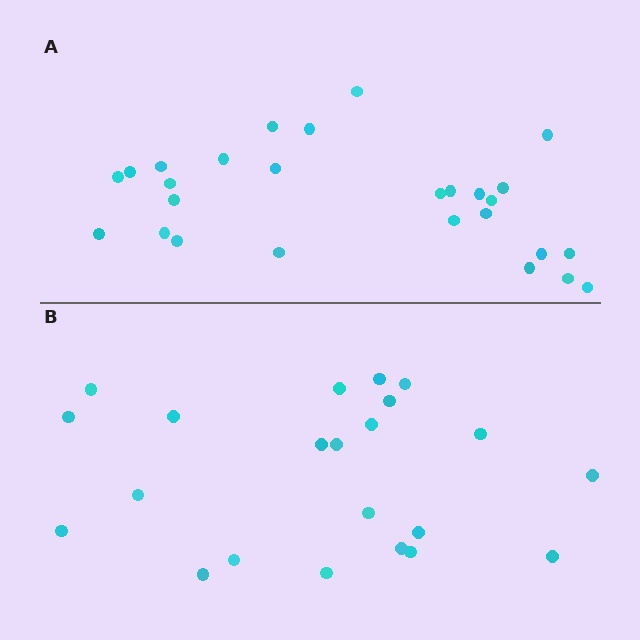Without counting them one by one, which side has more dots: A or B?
Region A (the top region) has more dots.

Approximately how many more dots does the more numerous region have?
Region A has about 5 more dots than region B.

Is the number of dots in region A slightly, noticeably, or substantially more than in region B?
Region A has only slightly more — the two regions are fairly close. The ratio is roughly 1.2 to 1.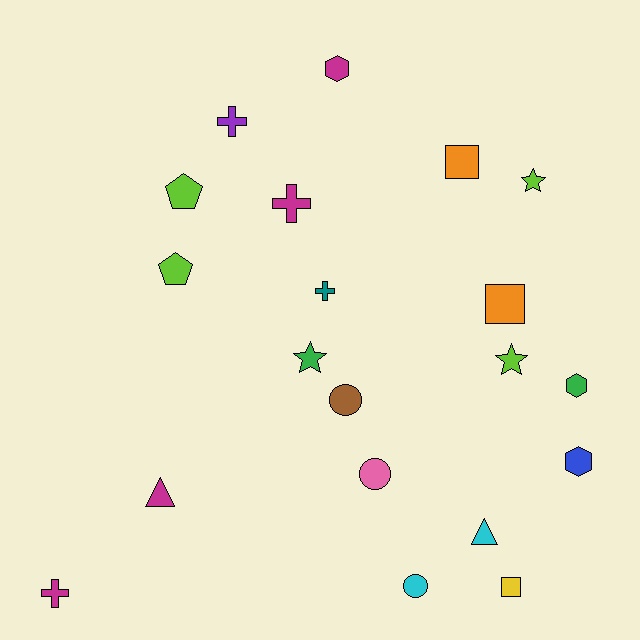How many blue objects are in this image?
There is 1 blue object.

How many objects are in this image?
There are 20 objects.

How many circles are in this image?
There are 3 circles.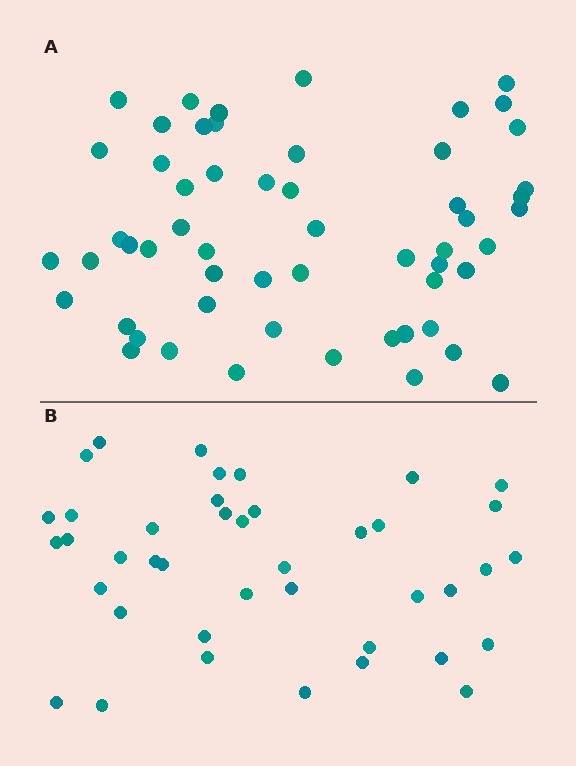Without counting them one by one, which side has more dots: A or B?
Region A (the top region) has more dots.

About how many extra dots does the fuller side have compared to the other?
Region A has approximately 15 more dots than region B.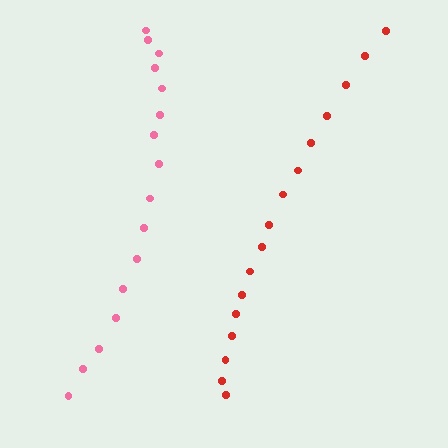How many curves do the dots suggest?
There are 2 distinct paths.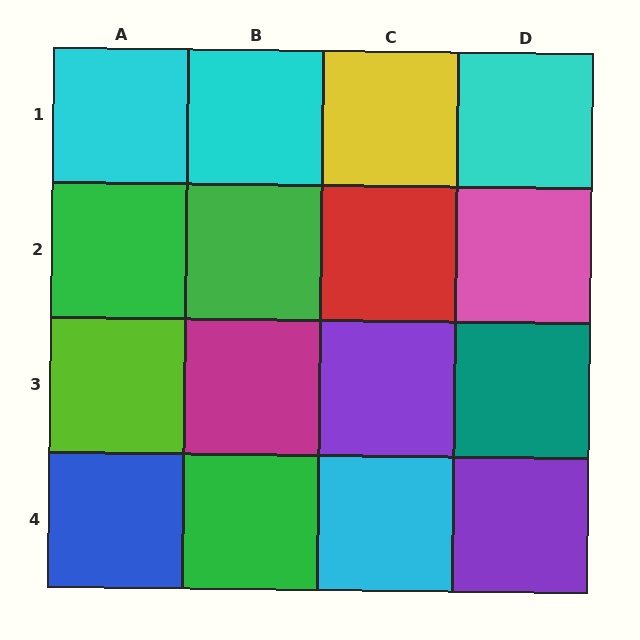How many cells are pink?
1 cell is pink.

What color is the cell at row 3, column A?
Lime.